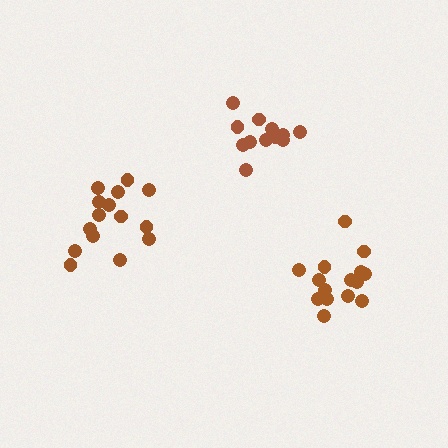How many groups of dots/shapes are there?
There are 3 groups.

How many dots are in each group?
Group 1: 15 dots, Group 2: 15 dots, Group 3: 12 dots (42 total).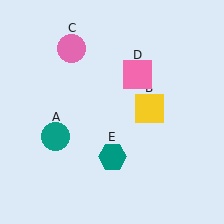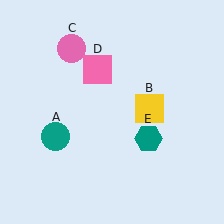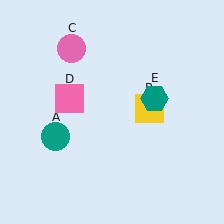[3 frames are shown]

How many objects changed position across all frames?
2 objects changed position: pink square (object D), teal hexagon (object E).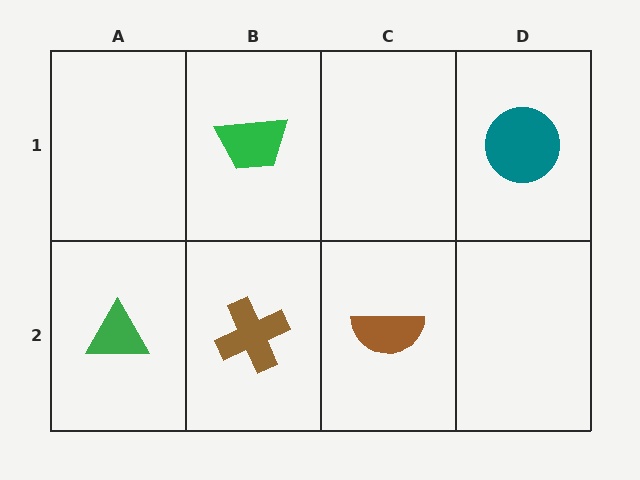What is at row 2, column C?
A brown semicircle.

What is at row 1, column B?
A green trapezoid.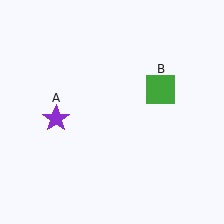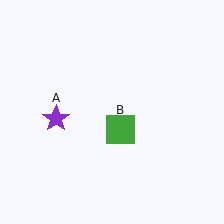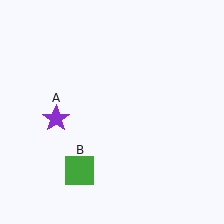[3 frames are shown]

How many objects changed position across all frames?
1 object changed position: green square (object B).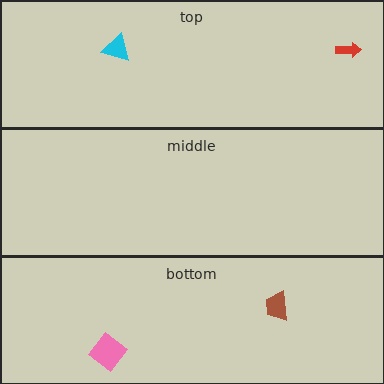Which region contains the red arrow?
The top region.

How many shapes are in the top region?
2.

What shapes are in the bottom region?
The brown trapezoid, the pink diamond.